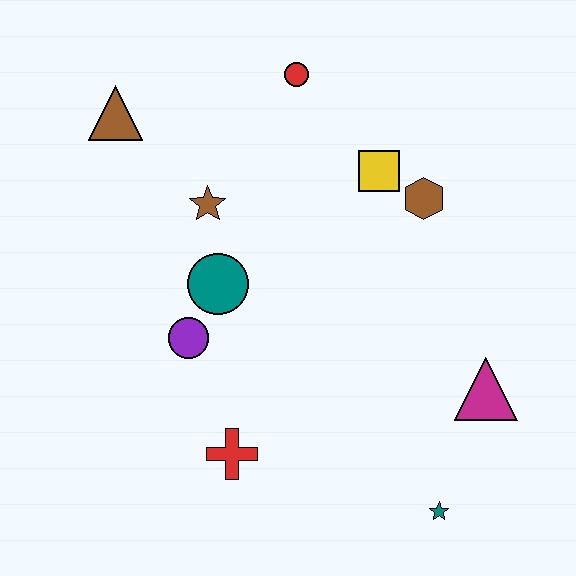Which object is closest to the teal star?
The magenta triangle is closest to the teal star.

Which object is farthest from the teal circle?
The teal star is farthest from the teal circle.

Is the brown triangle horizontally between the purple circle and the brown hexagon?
No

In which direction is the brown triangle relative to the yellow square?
The brown triangle is to the left of the yellow square.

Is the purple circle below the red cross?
No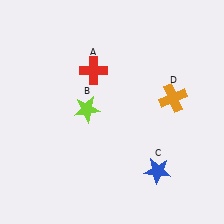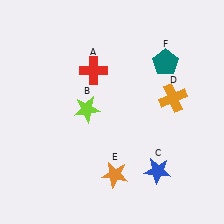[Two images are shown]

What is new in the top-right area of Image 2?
A teal pentagon (F) was added in the top-right area of Image 2.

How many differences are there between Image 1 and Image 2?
There are 2 differences between the two images.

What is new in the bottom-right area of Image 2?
An orange star (E) was added in the bottom-right area of Image 2.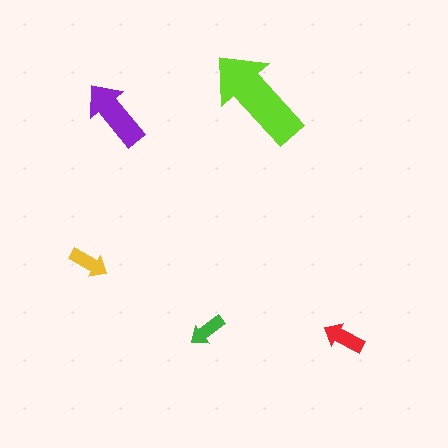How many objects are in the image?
There are 5 objects in the image.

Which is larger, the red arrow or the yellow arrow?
The red one.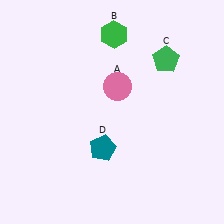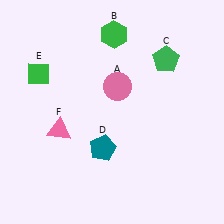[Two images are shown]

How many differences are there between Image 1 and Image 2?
There are 2 differences between the two images.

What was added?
A green diamond (E), a pink triangle (F) were added in Image 2.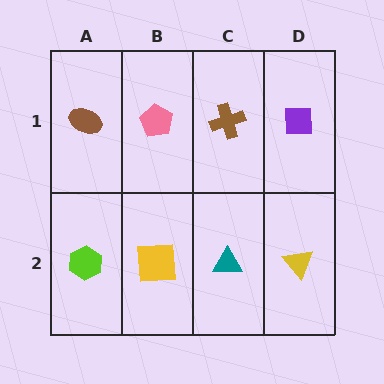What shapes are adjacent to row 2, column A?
A brown ellipse (row 1, column A), a yellow square (row 2, column B).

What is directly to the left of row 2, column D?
A teal triangle.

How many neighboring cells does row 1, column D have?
2.